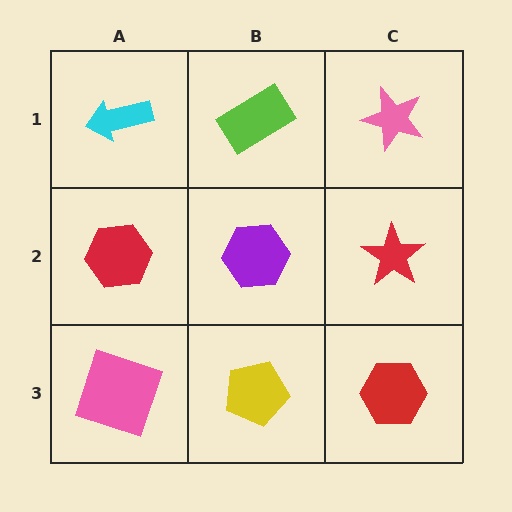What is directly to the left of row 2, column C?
A purple hexagon.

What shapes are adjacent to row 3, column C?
A red star (row 2, column C), a yellow pentagon (row 3, column B).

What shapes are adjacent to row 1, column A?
A red hexagon (row 2, column A), a lime rectangle (row 1, column B).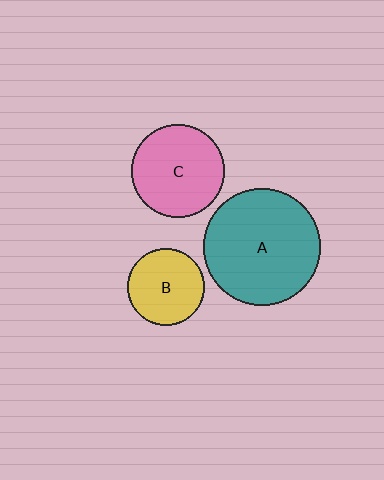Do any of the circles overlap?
No, none of the circles overlap.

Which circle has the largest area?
Circle A (teal).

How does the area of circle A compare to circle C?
Approximately 1.6 times.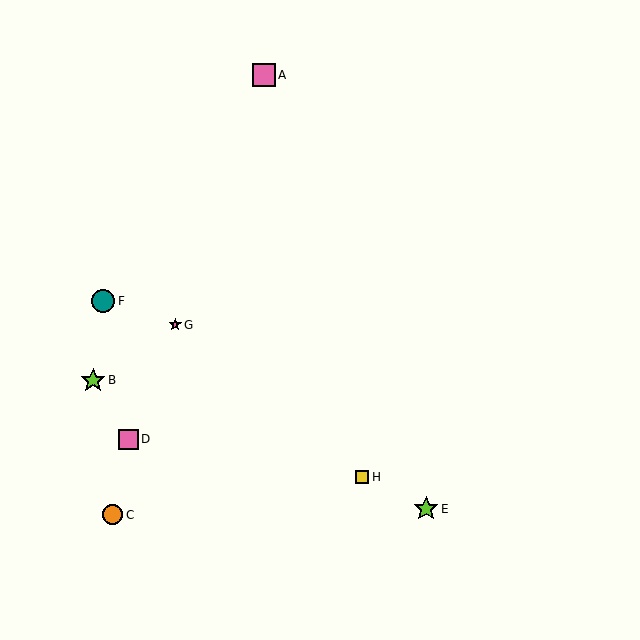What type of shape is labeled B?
Shape B is a lime star.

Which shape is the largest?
The lime star (labeled E) is the largest.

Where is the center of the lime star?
The center of the lime star is at (426, 509).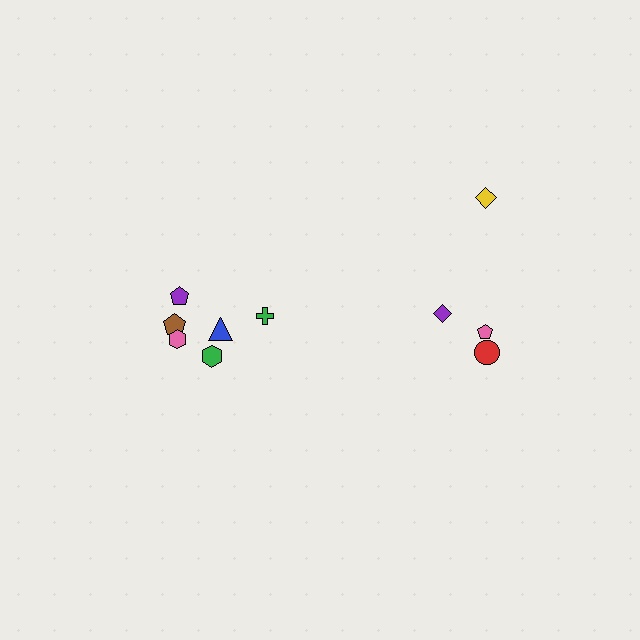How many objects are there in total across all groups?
There are 10 objects.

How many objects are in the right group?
There are 4 objects.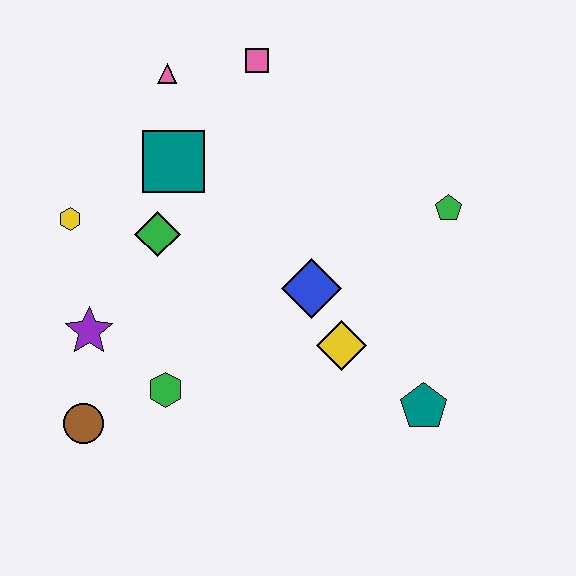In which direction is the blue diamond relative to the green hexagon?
The blue diamond is to the right of the green hexagon.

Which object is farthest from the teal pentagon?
The pink triangle is farthest from the teal pentagon.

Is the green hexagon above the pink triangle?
No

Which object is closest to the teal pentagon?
The yellow diamond is closest to the teal pentagon.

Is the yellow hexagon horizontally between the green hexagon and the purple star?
No